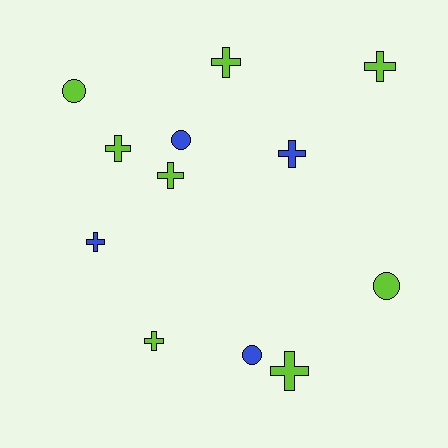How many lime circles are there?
There are 2 lime circles.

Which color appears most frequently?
Lime, with 8 objects.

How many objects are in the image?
There are 12 objects.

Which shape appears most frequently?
Cross, with 8 objects.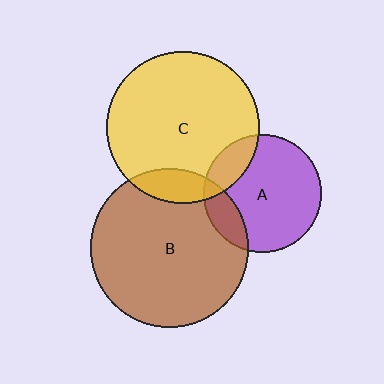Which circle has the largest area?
Circle B (brown).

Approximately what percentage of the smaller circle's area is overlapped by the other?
Approximately 10%.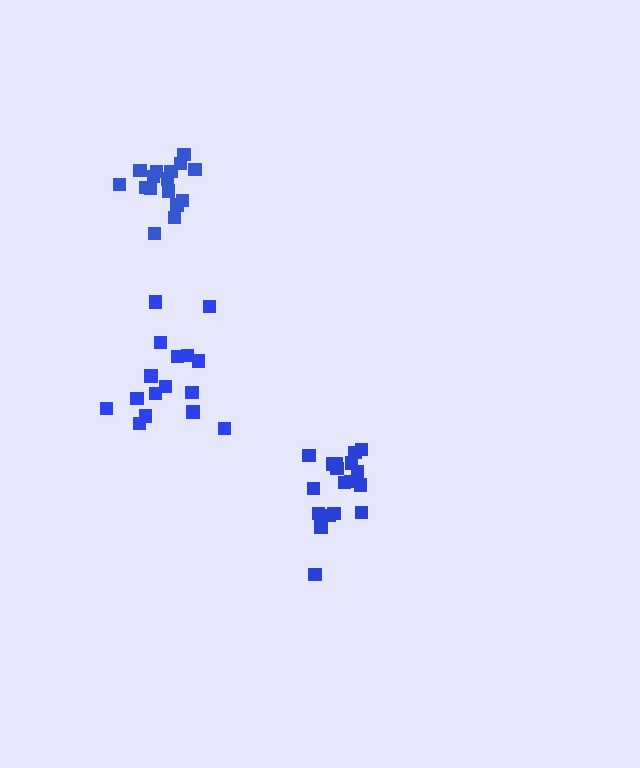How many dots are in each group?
Group 1: 16 dots, Group 2: 18 dots, Group 3: 16 dots (50 total).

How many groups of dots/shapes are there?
There are 3 groups.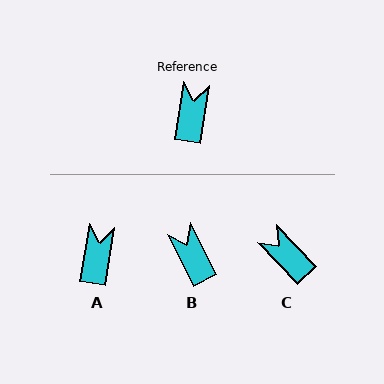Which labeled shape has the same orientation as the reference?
A.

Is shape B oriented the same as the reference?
No, it is off by about 36 degrees.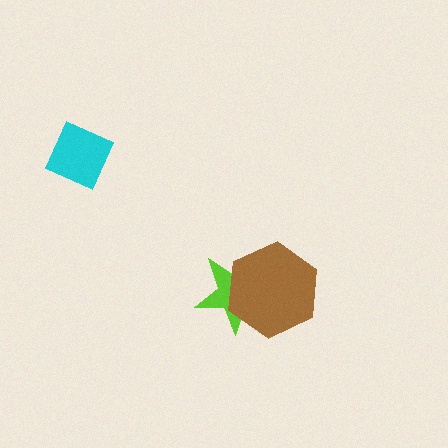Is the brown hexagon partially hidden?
No, no other shape covers it.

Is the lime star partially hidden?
Yes, it is partially covered by another shape.